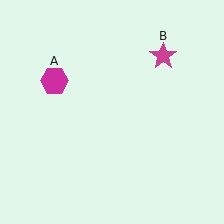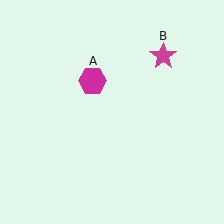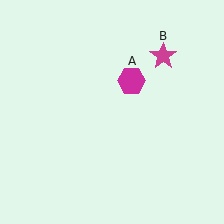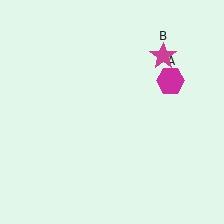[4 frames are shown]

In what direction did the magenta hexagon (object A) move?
The magenta hexagon (object A) moved right.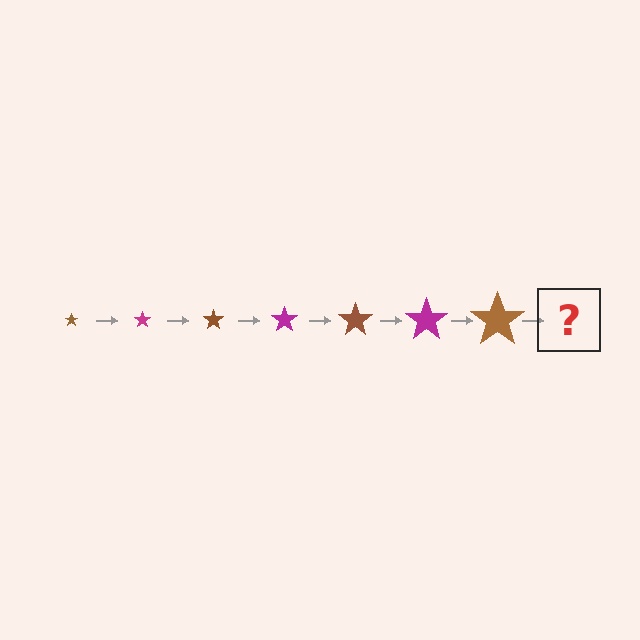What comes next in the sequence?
The next element should be a magenta star, larger than the previous one.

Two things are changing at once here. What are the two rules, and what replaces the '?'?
The two rules are that the star grows larger each step and the color cycles through brown and magenta. The '?' should be a magenta star, larger than the previous one.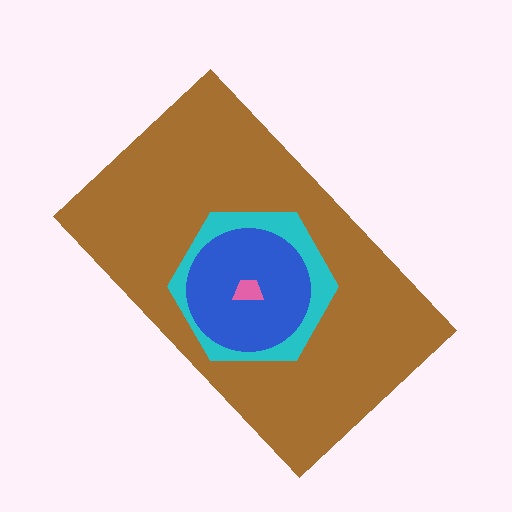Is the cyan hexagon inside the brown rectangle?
Yes.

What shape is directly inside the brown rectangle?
The cyan hexagon.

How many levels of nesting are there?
4.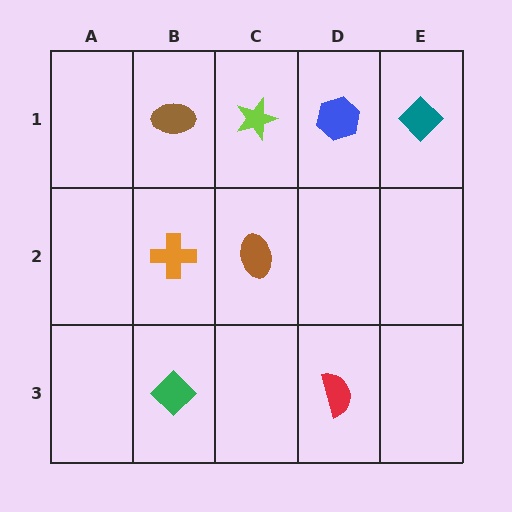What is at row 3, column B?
A green diamond.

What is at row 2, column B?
An orange cross.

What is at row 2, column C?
A brown ellipse.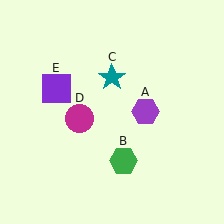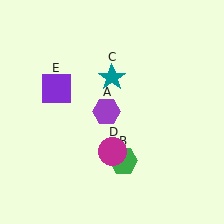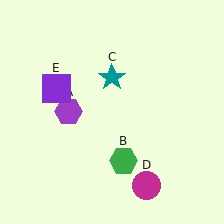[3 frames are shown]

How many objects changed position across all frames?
2 objects changed position: purple hexagon (object A), magenta circle (object D).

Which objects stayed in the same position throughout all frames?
Green hexagon (object B) and teal star (object C) and purple square (object E) remained stationary.